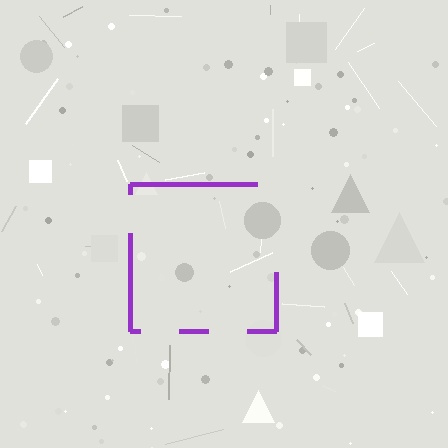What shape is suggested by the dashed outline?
The dashed outline suggests a square.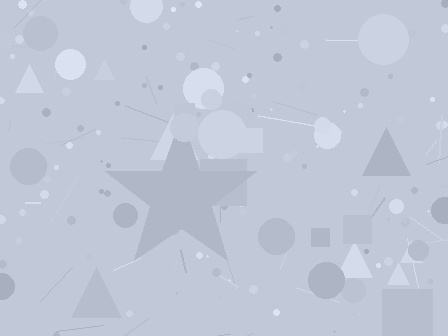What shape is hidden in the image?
A star is hidden in the image.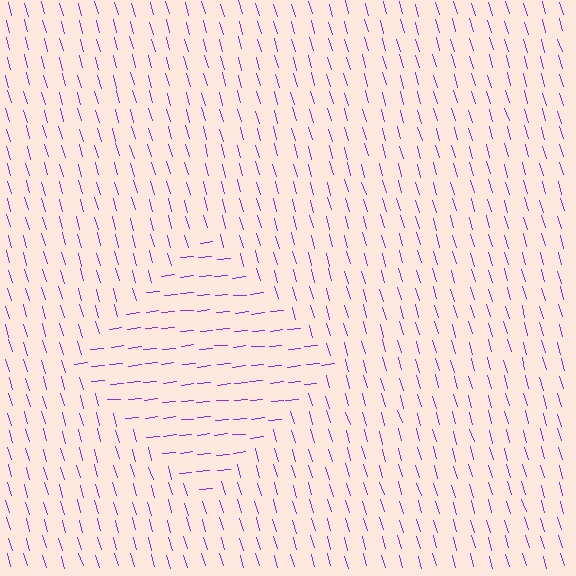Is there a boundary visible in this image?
Yes, there is a texture boundary formed by a change in line orientation.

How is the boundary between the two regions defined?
The boundary is defined purely by a change in line orientation (approximately 80 degrees difference). All lines are the same color and thickness.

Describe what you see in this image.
The image is filled with small purple line segments. A diamond region in the image has lines oriented differently from the surrounding lines, creating a visible texture boundary.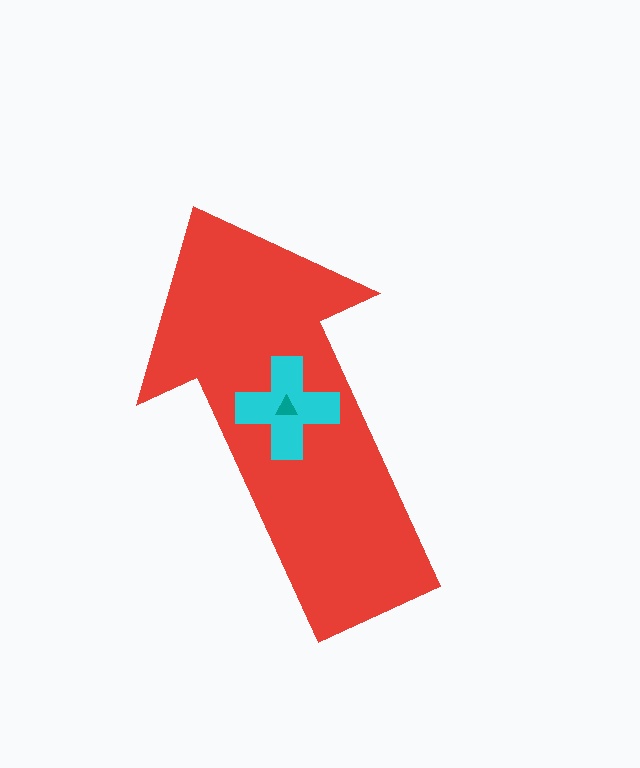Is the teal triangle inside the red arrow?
Yes.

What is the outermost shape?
The red arrow.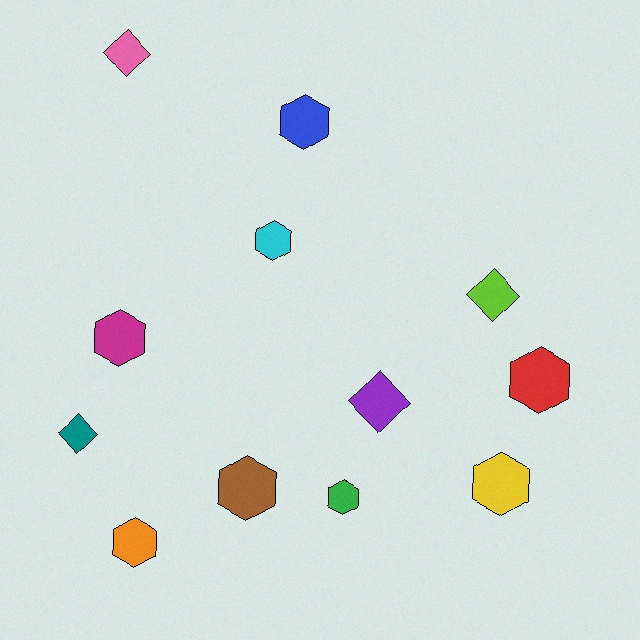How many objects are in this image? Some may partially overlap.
There are 12 objects.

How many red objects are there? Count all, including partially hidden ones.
There is 1 red object.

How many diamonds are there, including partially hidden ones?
There are 4 diamonds.